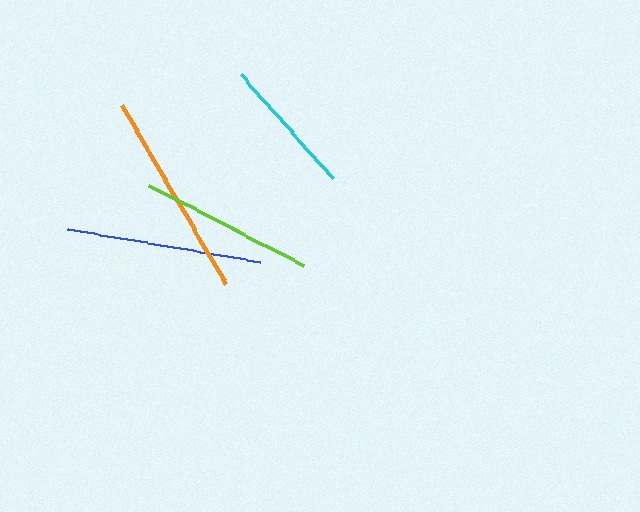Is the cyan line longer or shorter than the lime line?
The lime line is longer than the cyan line.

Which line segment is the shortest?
The cyan line is the shortest at approximately 138 pixels.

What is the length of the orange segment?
The orange segment is approximately 208 pixels long.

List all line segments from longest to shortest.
From longest to shortest: orange, blue, lime, cyan.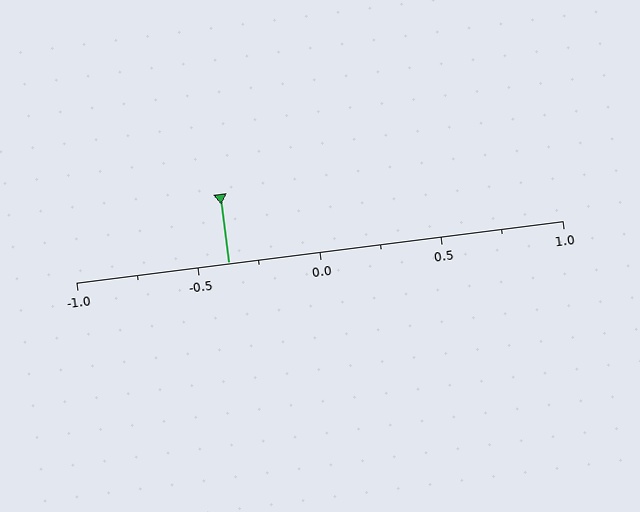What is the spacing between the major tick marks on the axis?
The major ticks are spaced 0.5 apart.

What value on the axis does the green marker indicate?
The marker indicates approximately -0.38.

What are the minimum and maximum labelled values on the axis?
The axis runs from -1.0 to 1.0.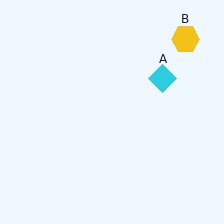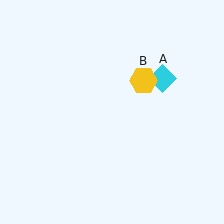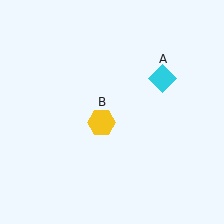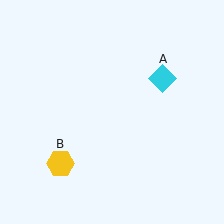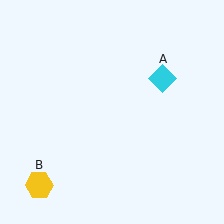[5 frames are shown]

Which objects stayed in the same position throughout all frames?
Cyan diamond (object A) remained stationary.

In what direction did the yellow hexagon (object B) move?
The yellow hexagon (object B) moved down and to the left.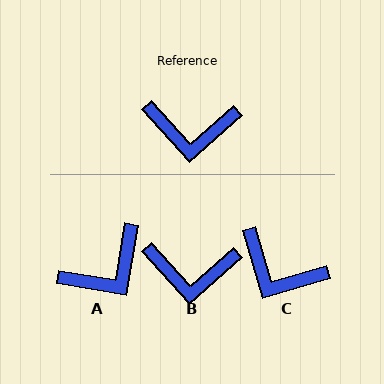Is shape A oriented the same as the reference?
No, it is off by about 39 degrees.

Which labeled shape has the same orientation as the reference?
B.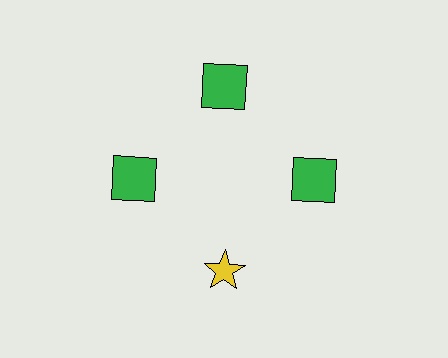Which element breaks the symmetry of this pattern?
The yellow star at roughly the 6 o'clock position breaks the symmetry. All other shapes are green squares.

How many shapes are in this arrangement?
There are 4 shapes arranged in a ring pattern.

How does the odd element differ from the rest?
It differs in both color (yellow instead of green) and shape (star instead of square).